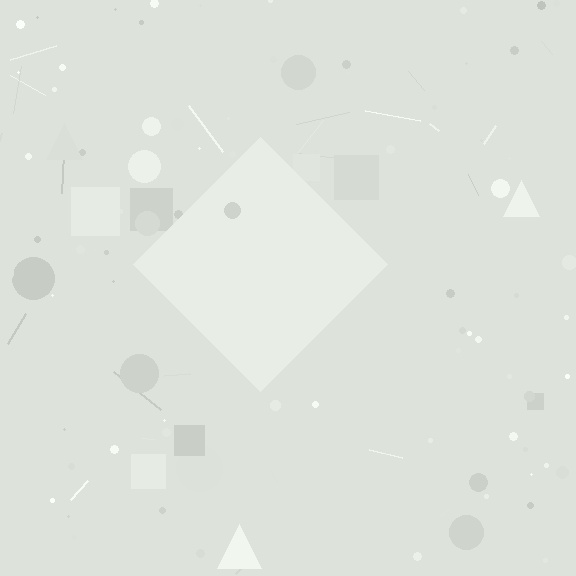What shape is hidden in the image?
A diamond is hidden in the image.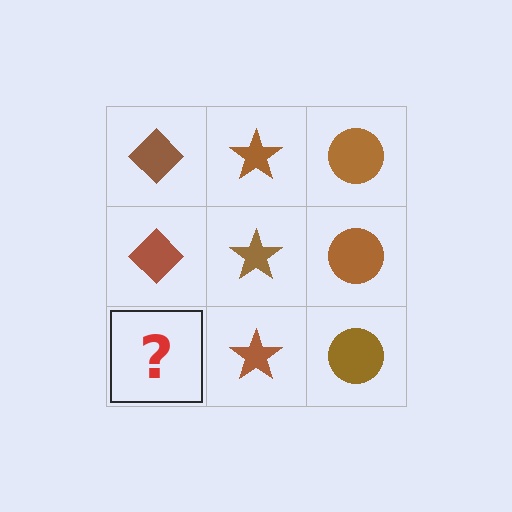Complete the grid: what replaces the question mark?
The question mark should be replaced with a brown diamond.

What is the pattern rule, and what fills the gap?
The rule is that each column has a consistent shape. The gap should be filled with a brown diamond.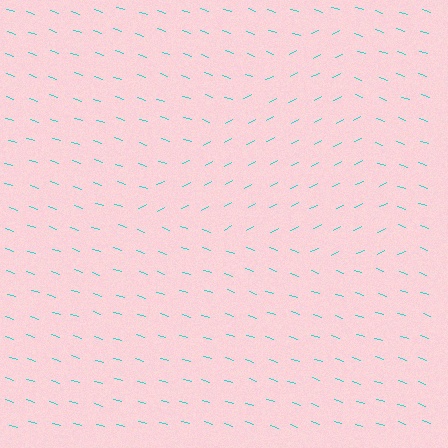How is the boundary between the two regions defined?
The boundary is defined purely by a change in line orientation (approximately 45 degrees difference). All lines are the same color and thickness.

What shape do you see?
I see a triangle.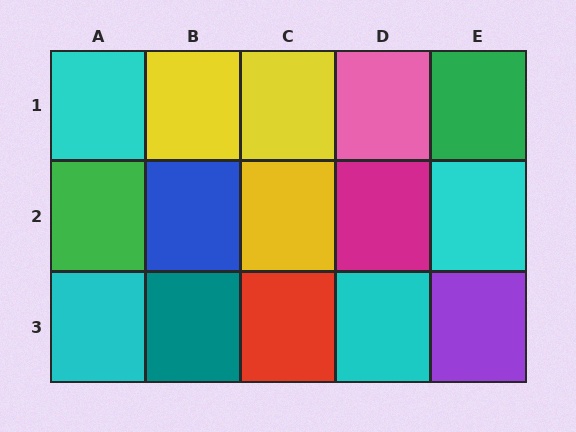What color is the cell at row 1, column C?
Yellow.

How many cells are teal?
1 cell is teal.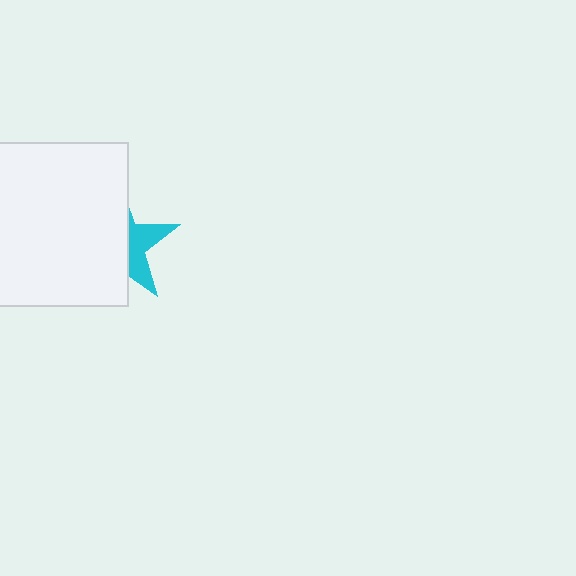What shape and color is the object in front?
The object in front is a white rectangle.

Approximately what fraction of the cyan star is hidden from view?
Roughly 65% of the cyan star is hidden behind the white rectangle.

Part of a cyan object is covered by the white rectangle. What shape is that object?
It is a star.